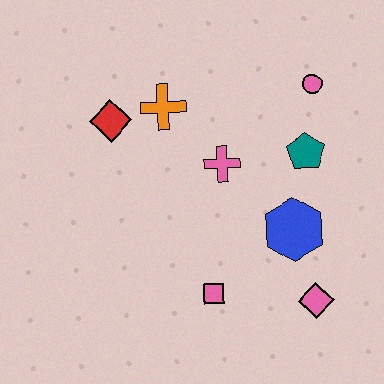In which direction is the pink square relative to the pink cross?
The pink square is below the pink cross.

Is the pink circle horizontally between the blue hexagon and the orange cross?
No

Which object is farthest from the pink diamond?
The red diamond is farthest from the pink diamond.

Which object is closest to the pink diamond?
The blue hexagon is closest to the pink diamond.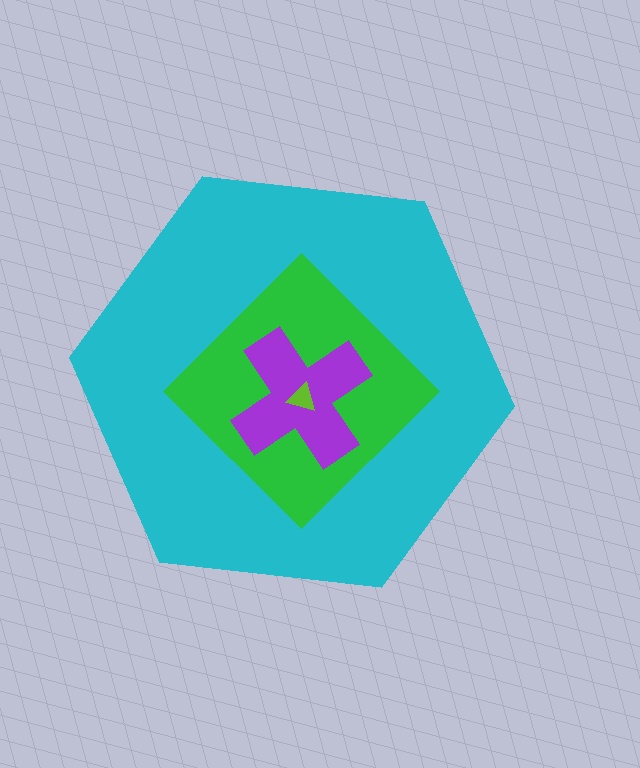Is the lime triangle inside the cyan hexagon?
Yes.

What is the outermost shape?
The cyan hexagon.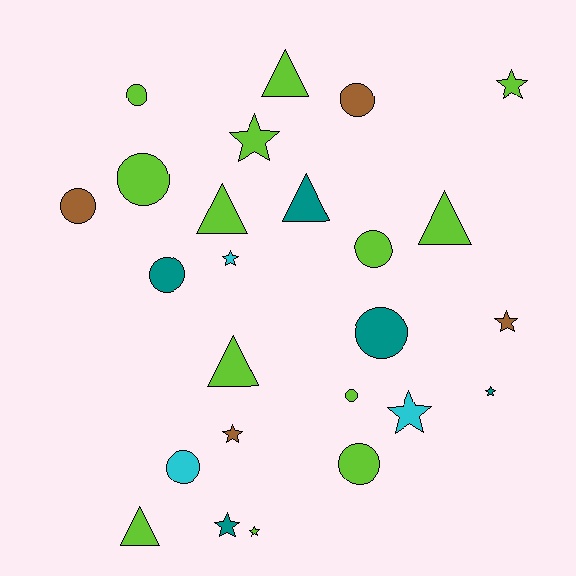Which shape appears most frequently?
Circle, with 10 objects.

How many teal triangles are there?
There is 1 teal triangle.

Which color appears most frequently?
Lime, with 13 objects.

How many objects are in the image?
There are 25 objects.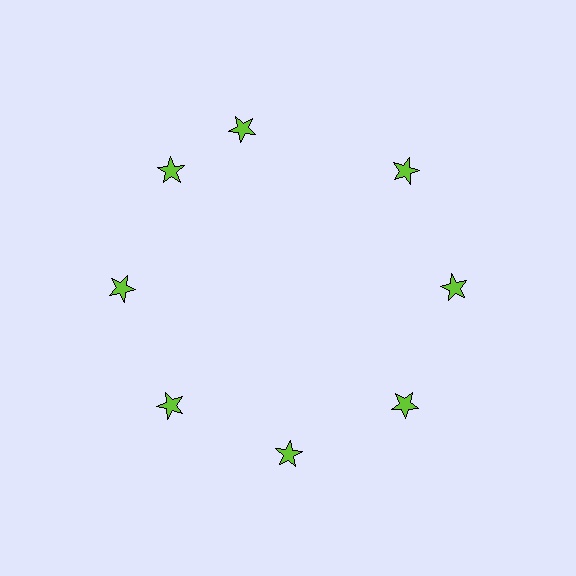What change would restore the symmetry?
The symmetry would be restored by rotating it back into even spacing with its neighbors so that all 8 stars sit at equal angles and equal distance from the center.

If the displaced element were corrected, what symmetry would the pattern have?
It would have 8-fold rotational symmetry — the pattern would map onto itself every 45 degrees.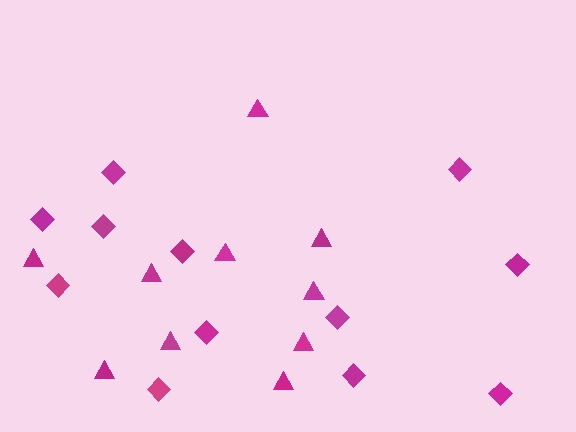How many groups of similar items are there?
There are 2 groups: one group of diamonds (12) and one group of triangles (10).